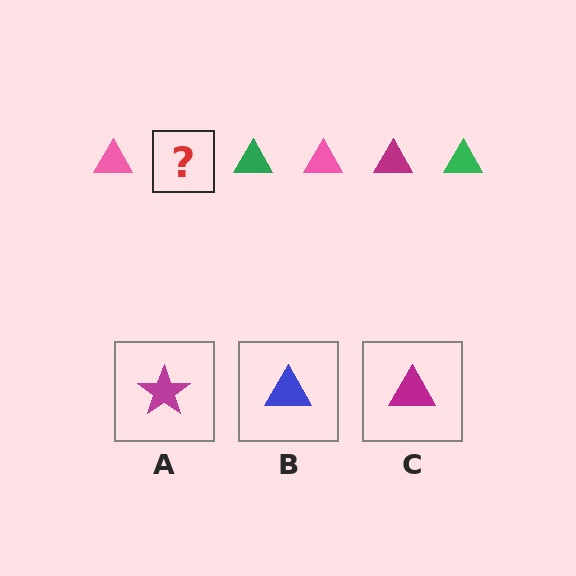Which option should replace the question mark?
Option C.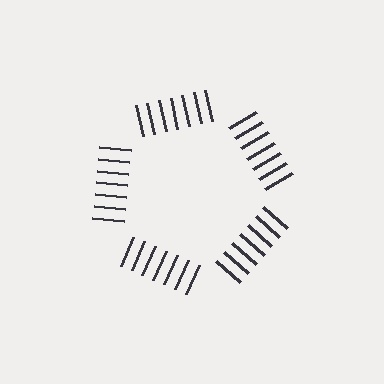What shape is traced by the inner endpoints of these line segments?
An illusory pentagon — the line segments terminate on its edges but no continuous stroke is drawn.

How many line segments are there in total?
35 — 7 along each of the 5 edges.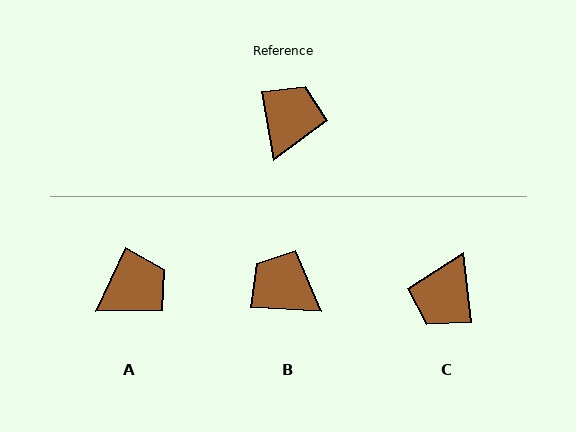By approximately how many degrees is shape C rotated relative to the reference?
Approximately 176 degrees counter-clockwise.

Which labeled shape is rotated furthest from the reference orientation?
C, about 176 degrees away.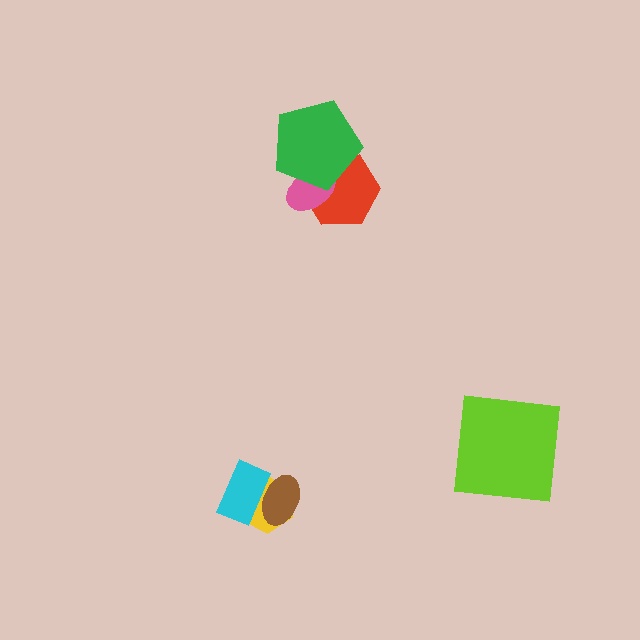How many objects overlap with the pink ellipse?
2 objects overlap with the pink ellipse.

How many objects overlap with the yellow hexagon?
2 objects overlap with the yellow hexagon.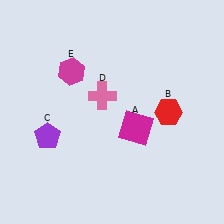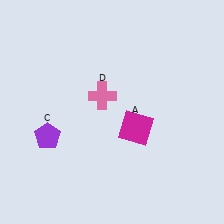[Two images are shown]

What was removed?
The red hexagon (B), the magenta hexagon (E) were removed in Image 2.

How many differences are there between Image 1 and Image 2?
There are 2 differences between the two images.